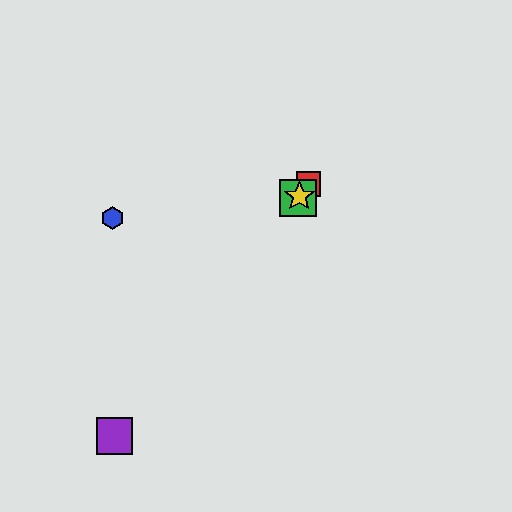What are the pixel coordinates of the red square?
The red square is at (309, 184).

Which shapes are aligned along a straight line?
The red square, the green square, the yellow star, the purple square are aligned along a straight line.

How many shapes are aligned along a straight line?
4 shapes (the red square, the green square, the yellow star, the purple square) are aligned along a straight line.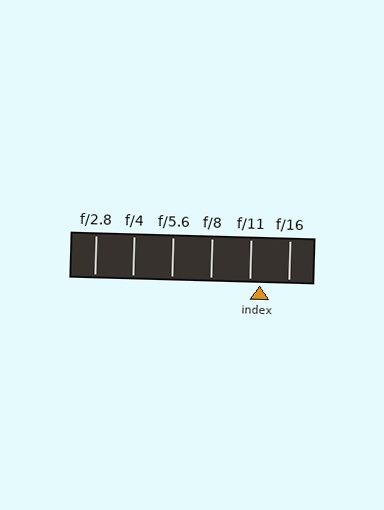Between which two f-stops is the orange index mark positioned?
The index mark is between f/11 and f/16.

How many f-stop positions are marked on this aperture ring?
There are 6 f-stop positions marked.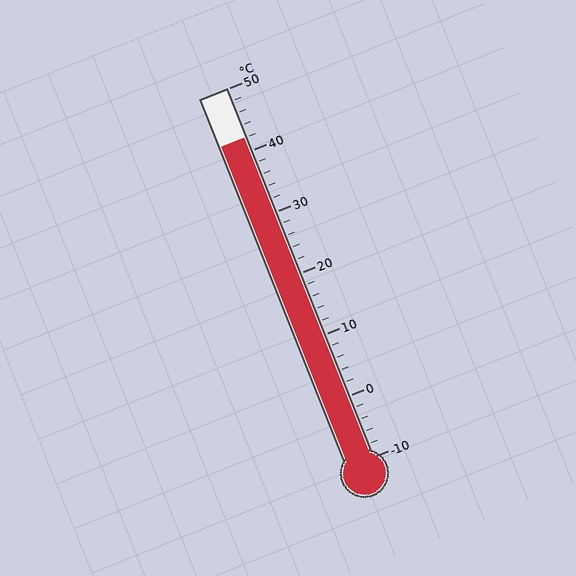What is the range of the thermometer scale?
The thermometer scale ranges from -10°C to 50°C.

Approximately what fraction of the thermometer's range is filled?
The thermometer is filled to approximately 85% of its range.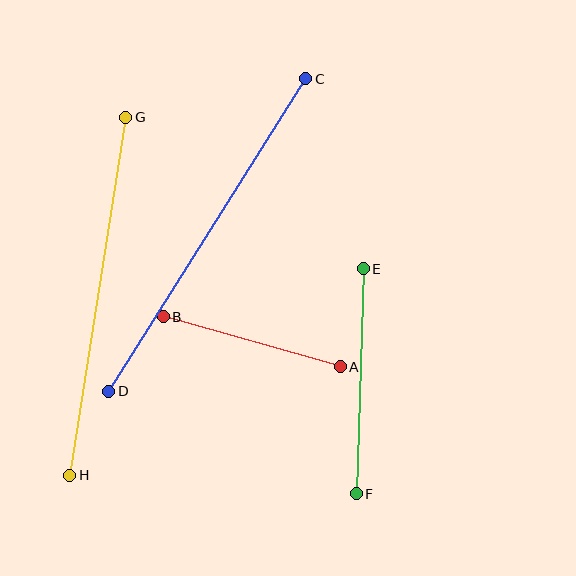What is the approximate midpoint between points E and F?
The midpoint is at approximately (360, 381) pixels.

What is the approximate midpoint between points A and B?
The midpoint is at approximately (252, 342) pixels.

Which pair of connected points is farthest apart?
Points C and D are farthest apart.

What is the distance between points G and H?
The distance is approximately 363 pixels.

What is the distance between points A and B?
The distance is approximately 184 pixels.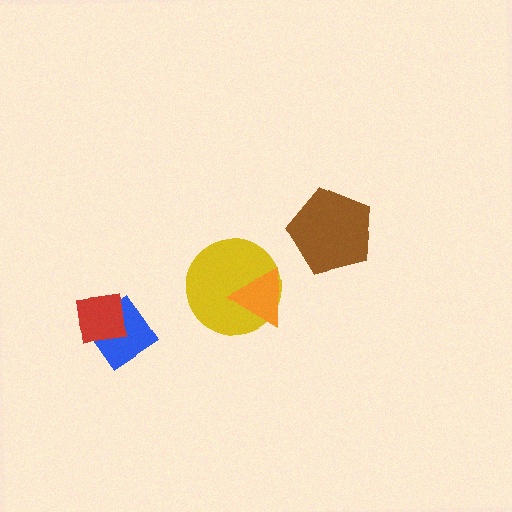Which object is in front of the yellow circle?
The orange triangle is in front of the yellow circle.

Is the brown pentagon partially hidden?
No, no other shape covers it.